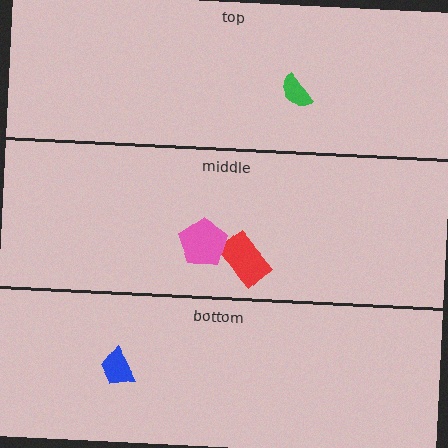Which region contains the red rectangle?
The middle region.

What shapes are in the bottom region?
The blue trapezoid.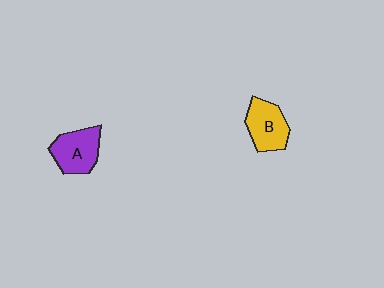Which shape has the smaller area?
Shape B (yellow).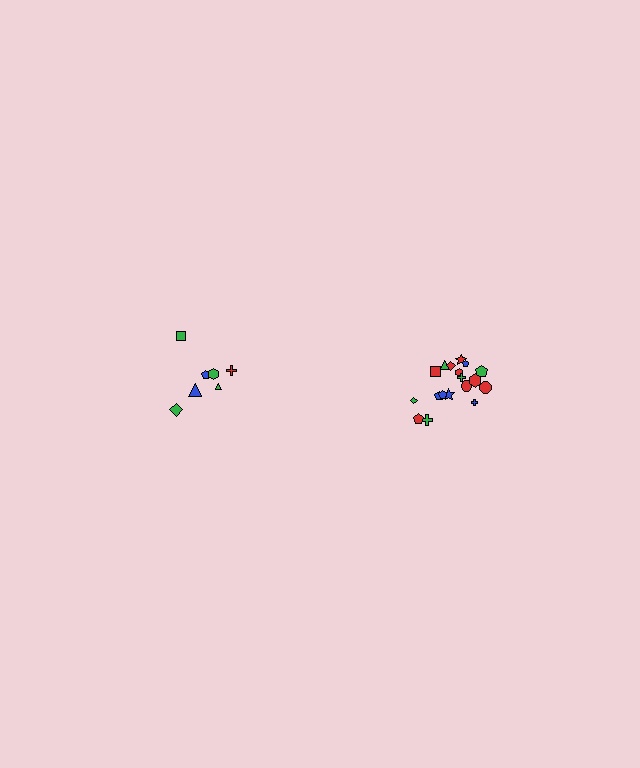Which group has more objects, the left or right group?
The right group.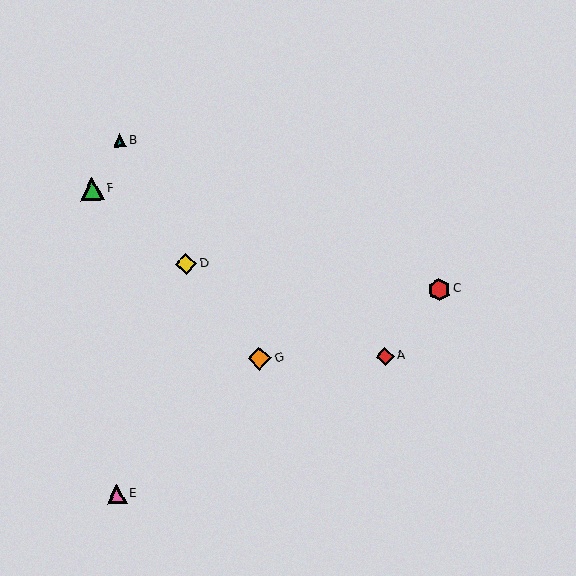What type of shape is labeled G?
Shape G is an orange diamond.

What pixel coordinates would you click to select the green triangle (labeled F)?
Click at (92, 189) to select the green triangle F.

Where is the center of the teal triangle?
The center of the teal triangle is at (120, 141).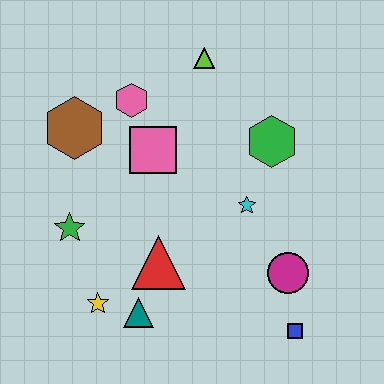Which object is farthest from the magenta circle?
The brown hexagon is farthest from the magenta circle.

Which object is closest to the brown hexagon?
The pink hexagon is closest to the brown hexagon.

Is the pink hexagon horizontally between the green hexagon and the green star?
Yes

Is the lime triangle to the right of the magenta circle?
No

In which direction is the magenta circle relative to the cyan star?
The magenta circle is below the cyan star.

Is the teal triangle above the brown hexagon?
No